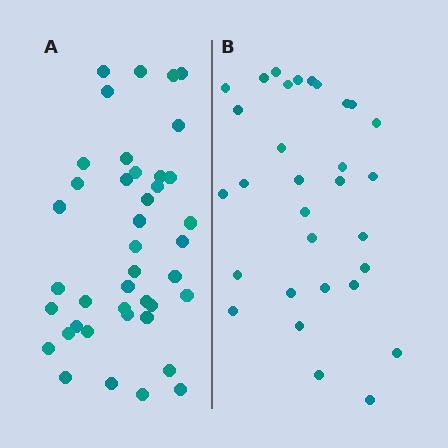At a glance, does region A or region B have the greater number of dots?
Region A (the left region) has more dots.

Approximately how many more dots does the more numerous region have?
Region A has roughly 10 or so more dots than region B.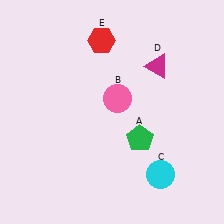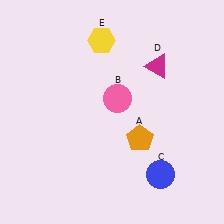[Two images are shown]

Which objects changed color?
A changed from green to orange. C changed from cyan to blue. E changed from red to yellow.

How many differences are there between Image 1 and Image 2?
There are 3 differences between the two images.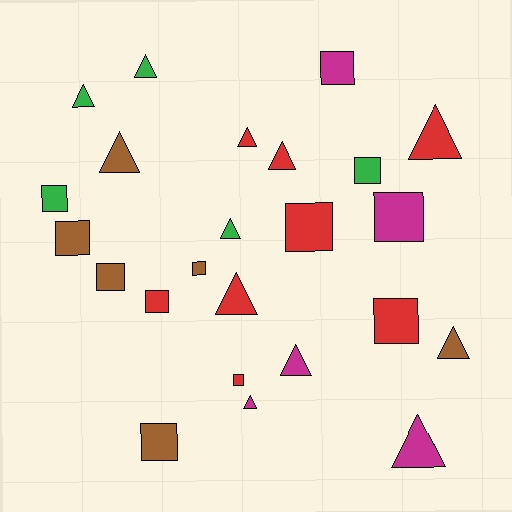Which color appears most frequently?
Red, with 8 objects.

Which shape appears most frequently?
Square, with 12 objects.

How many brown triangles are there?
There are 2 brown triangles.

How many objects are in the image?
There are 24 objects.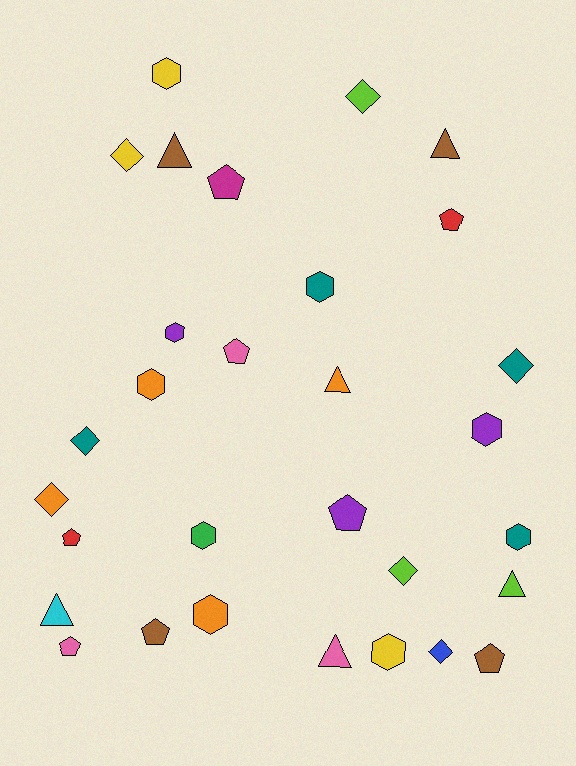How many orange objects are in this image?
There are 4 orange objects.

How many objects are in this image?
There are 30 objects.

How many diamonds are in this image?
There are 7 diamonds.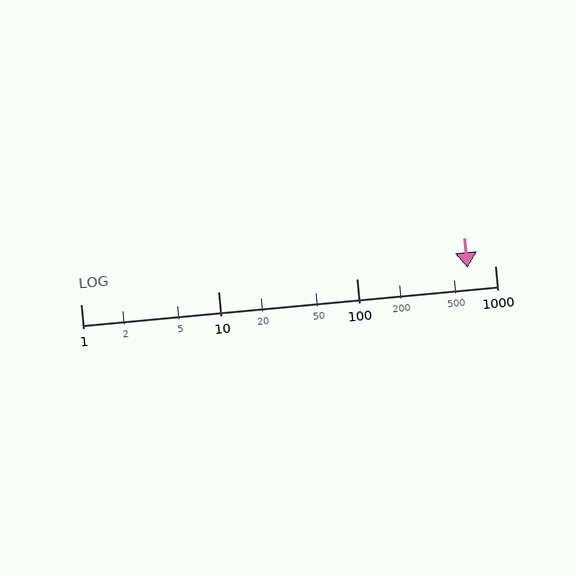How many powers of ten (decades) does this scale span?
The scale spans 3 decades, from 1 to 1000.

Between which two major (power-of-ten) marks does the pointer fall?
The pointer is between 100 and 1000.